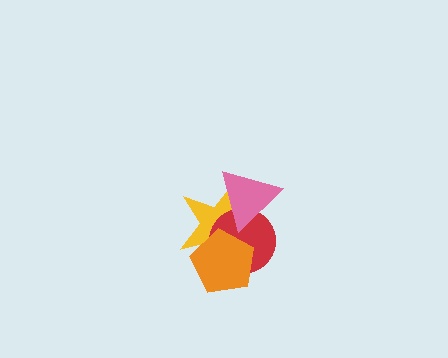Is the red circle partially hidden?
Yes, it is partially covered by another shape.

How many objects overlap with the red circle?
3 objects overlap with the red circle.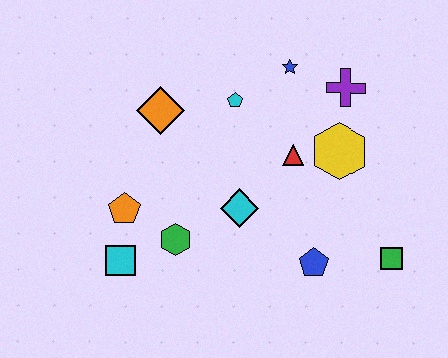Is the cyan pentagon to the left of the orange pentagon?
No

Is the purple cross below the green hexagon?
No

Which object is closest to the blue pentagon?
The green square is closest to the blue pentagon.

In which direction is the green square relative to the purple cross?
The green square is below the purple cross.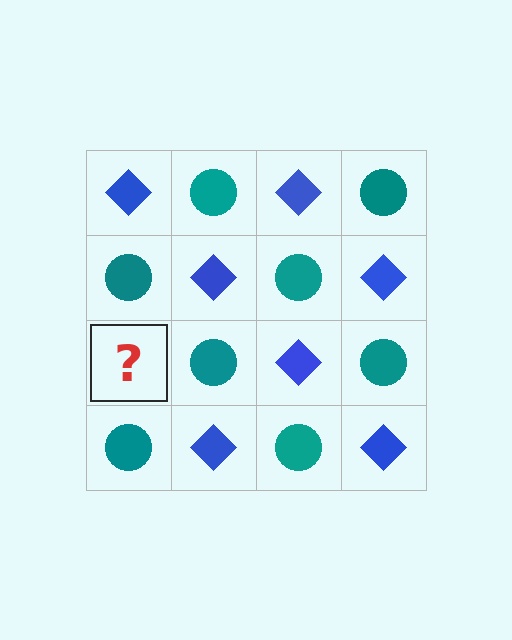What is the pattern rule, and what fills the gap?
The rule is that it alternates blue diamond and teal circle in a checkerboard pattern. The gap should be filled with a blue diamond.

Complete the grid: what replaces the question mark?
The question mark should be replaced with a blue diamond.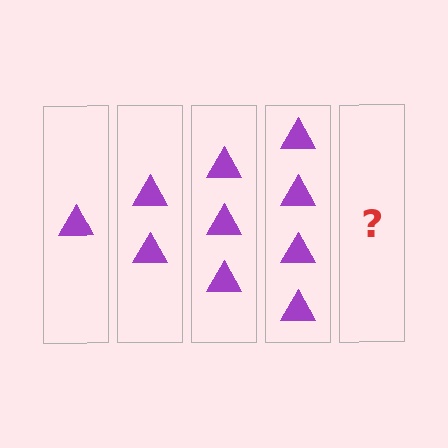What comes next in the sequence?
The next element should be 5 triangles.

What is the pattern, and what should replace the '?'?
The pattern is that each step adds one more triangle. The '?' should be 5 triangles.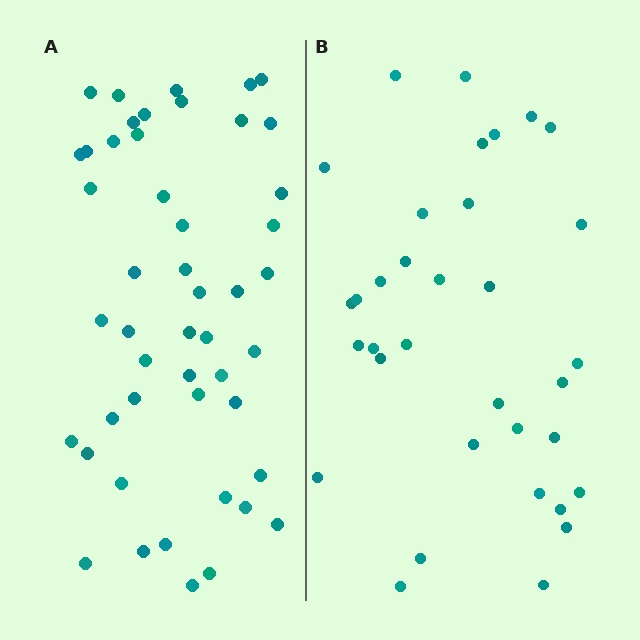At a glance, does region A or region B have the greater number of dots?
Region A (the left region) has more dots.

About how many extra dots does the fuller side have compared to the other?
Region A has approximately 15 more dots than region B.